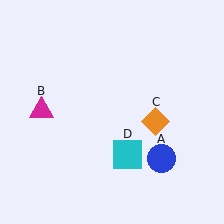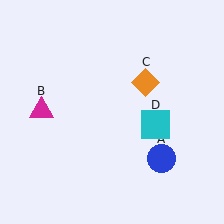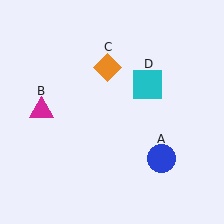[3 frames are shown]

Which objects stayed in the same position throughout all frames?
Blue circle (object A) and magenta triangle (object B) remained stationary.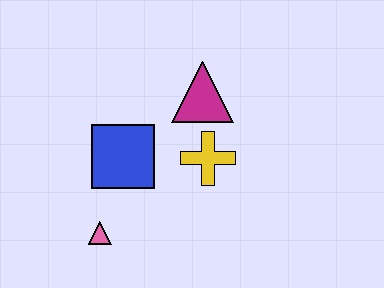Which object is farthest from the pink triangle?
The magenta triangle is farthest from the pink triangle.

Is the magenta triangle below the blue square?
No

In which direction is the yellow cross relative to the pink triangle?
The yellow cross is to the right of the pink triangle.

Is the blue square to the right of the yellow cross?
No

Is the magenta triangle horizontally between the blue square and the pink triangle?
No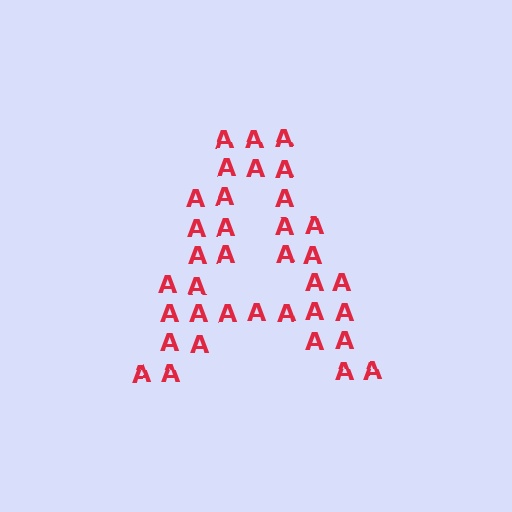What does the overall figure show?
The overall figure shows the letter A.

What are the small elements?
The small elements are letter A's.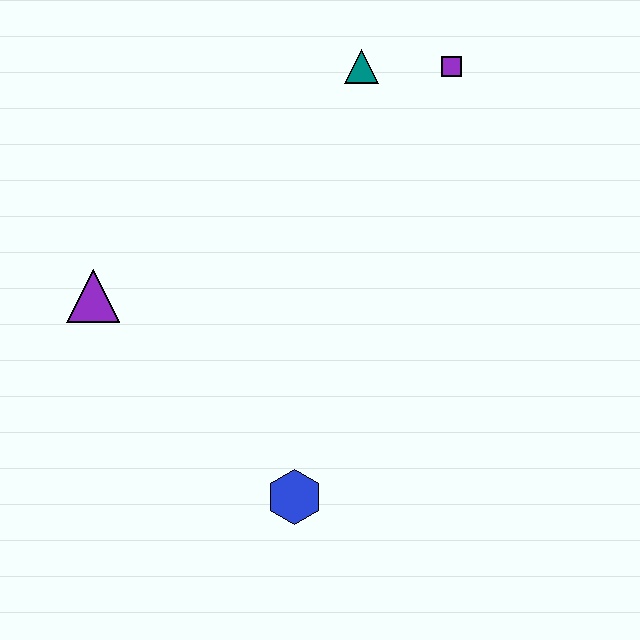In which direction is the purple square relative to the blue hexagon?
The purple square is above the blue hexagon.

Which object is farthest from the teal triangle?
The blue hexagon is farthest from the teal triangle.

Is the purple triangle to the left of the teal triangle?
Yes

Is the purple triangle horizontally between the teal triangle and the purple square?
No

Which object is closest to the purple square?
The teal triangle is closest to the purple square.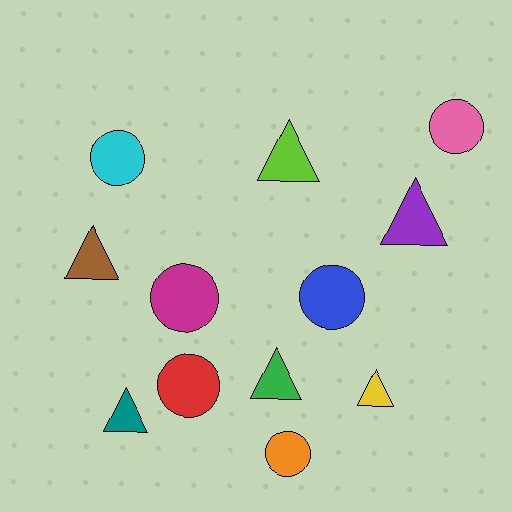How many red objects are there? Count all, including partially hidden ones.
There is 1 red object.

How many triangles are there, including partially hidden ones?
There are 6 triangles.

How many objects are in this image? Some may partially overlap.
There are 12 objects.